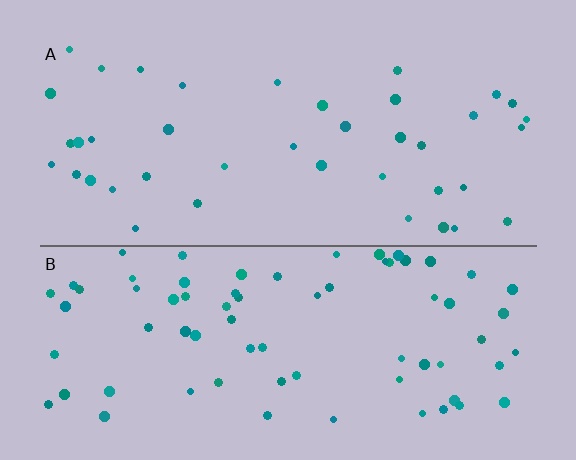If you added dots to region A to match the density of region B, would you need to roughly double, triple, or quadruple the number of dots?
Approximately double.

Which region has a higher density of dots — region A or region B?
B (the bottom).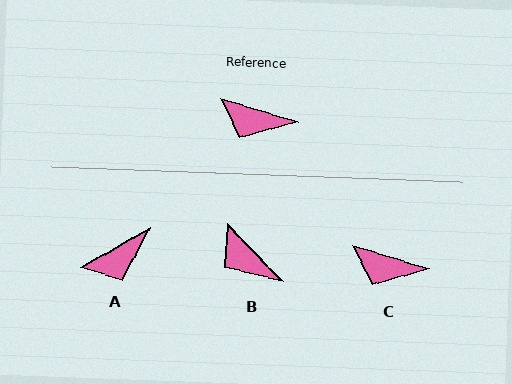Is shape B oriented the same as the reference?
No, it is off by about 29 degrees.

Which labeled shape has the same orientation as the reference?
C.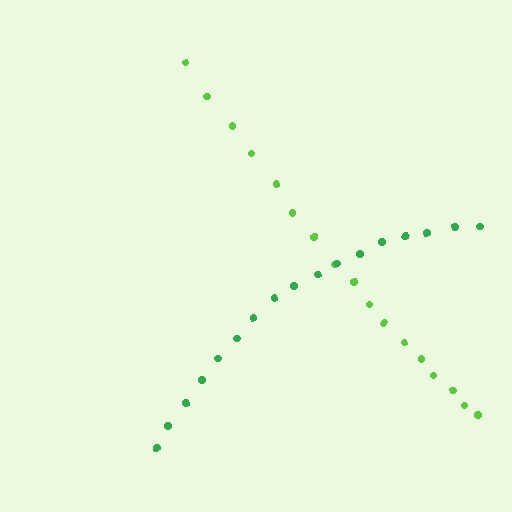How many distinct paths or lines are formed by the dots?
There are 2 distinct paths.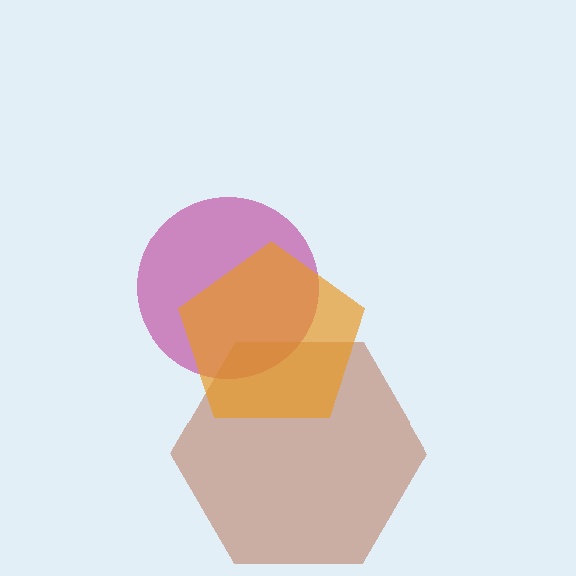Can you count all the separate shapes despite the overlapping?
Yes, there are 3 separate shapes.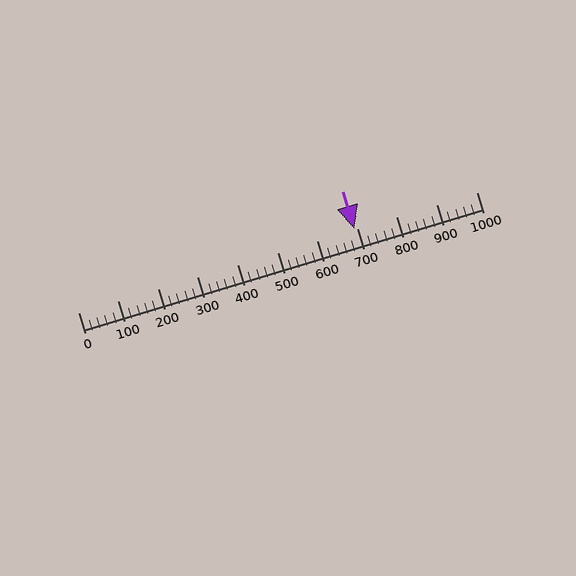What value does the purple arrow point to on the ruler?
The purple arrow points to approximately 694.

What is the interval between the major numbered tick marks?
The major tick marks are spaced 100 units apart.